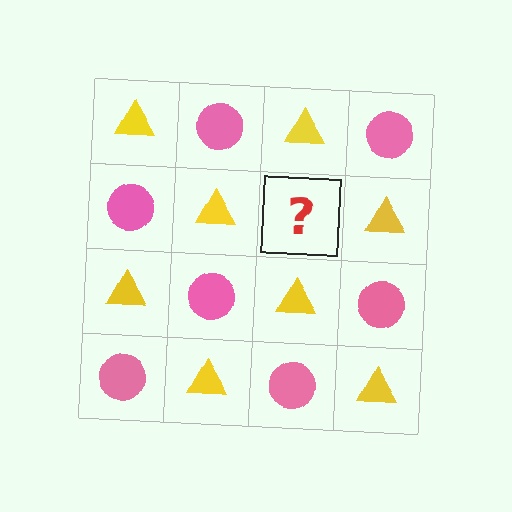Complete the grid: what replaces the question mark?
The question mark should be replaced with a pink circle.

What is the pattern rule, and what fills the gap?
The rule is that it alternates yellow triangle and pink circle in a checkerboard pattern. The gap should be filled with a pink circle.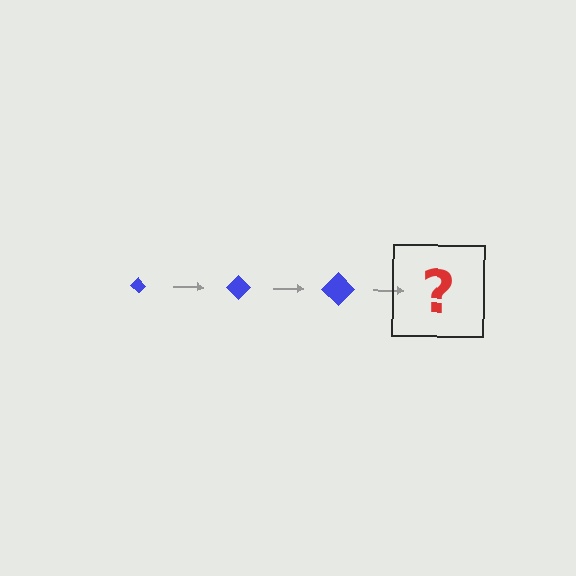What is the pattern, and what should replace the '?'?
The pattern is that the diamond gets progressively larger each step. The '?' should be a blue diamond, larger than the previous one.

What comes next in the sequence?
The next element should be a blue diamond, larger than the previous one.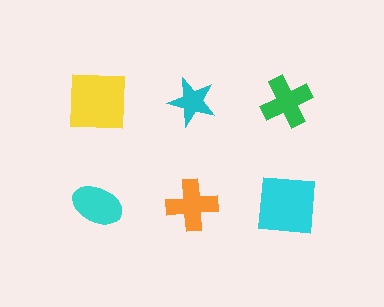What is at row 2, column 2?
An orange cross.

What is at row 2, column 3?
A cyan square.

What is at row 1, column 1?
A yellow square.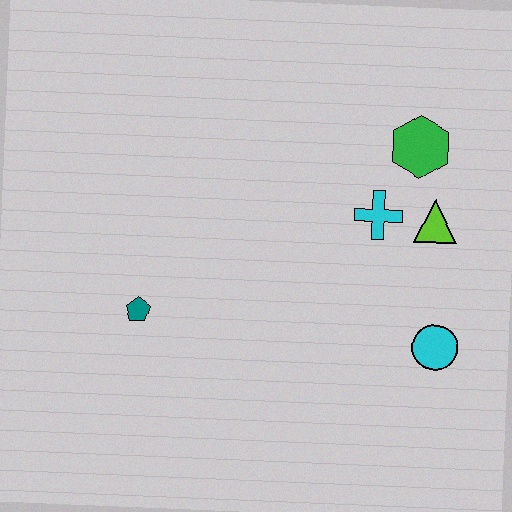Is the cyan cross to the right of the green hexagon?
No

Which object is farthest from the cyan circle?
The teal pentagon is farthest from the cyan circle.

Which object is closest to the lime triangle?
The cyan cross is closest to the lime triangle.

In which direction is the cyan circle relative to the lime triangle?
The cyan circle is below the lime triangle.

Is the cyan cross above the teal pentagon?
Yes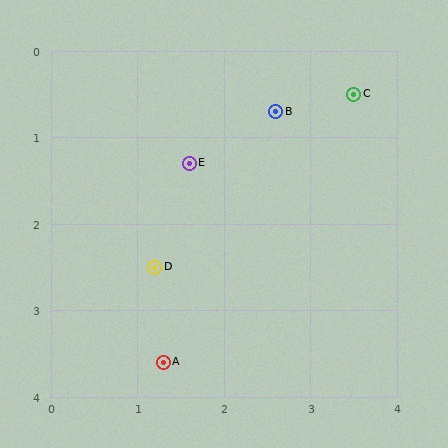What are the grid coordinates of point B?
Point B is at approximately (2.6, 0.7).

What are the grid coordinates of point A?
Point A is at approximately (1.3, 3.6).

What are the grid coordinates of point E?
Point E is at approximately (1.6, 1.3).